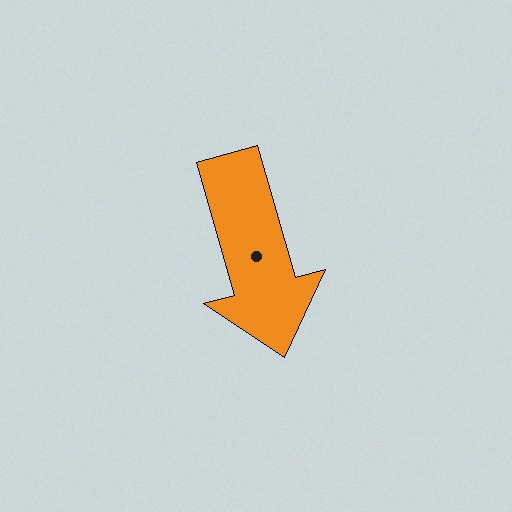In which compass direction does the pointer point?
South.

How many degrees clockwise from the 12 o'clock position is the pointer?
Approximately 164 degrees.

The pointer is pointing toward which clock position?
Roughly 5 o'clock.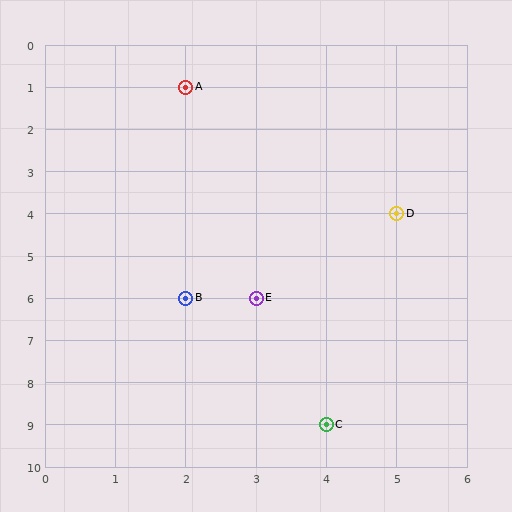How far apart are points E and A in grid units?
Points E and A are 1 column and 5 rows apart (about 5.1 grid units diagonally).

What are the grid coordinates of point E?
Point E is at grid coordinates (3, 6).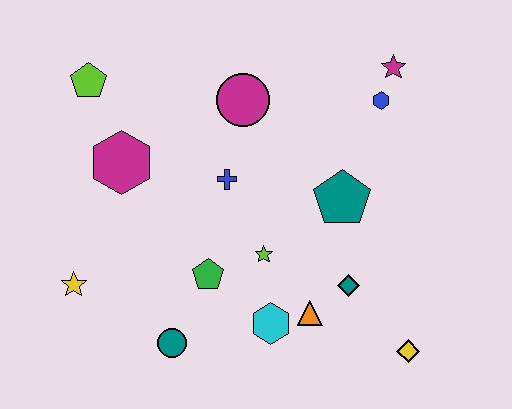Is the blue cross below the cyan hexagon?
No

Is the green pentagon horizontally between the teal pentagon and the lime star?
No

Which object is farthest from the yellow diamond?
The lime pentagon is farthest from the yellow diamond.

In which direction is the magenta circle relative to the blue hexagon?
The magenta circle is to the left of the blue hexagon.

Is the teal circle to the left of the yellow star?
No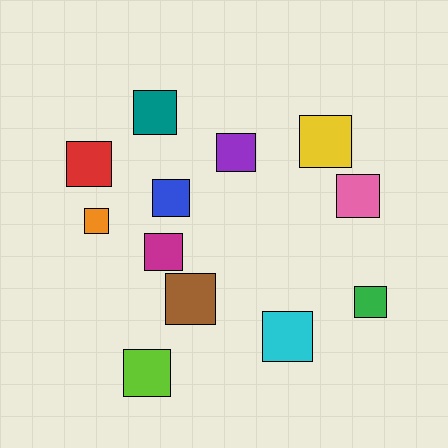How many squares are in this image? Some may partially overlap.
There are 12 squares.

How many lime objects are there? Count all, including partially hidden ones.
There is 1 lime object.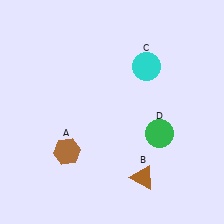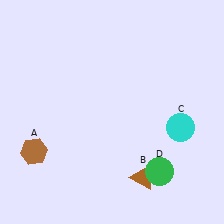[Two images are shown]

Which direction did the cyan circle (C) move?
The cyan circle (C) moved down.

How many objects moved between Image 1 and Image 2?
3 objects moved between the two images.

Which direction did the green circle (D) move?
The green circle (D) moved down.